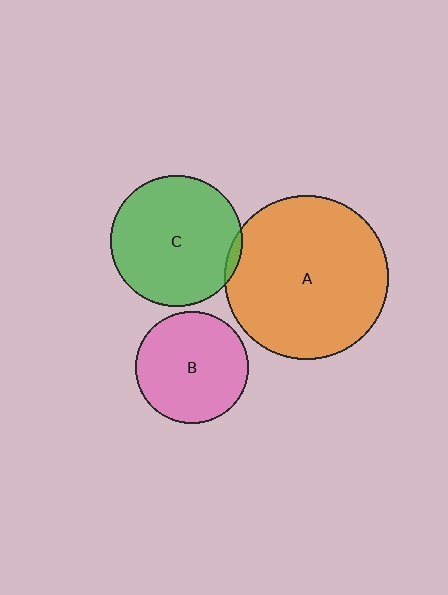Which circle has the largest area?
Circle A (orange).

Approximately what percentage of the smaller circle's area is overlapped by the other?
Approximately 5%.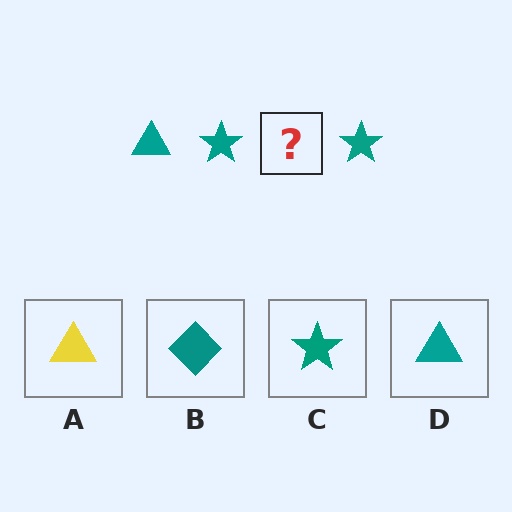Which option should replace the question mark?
Option D.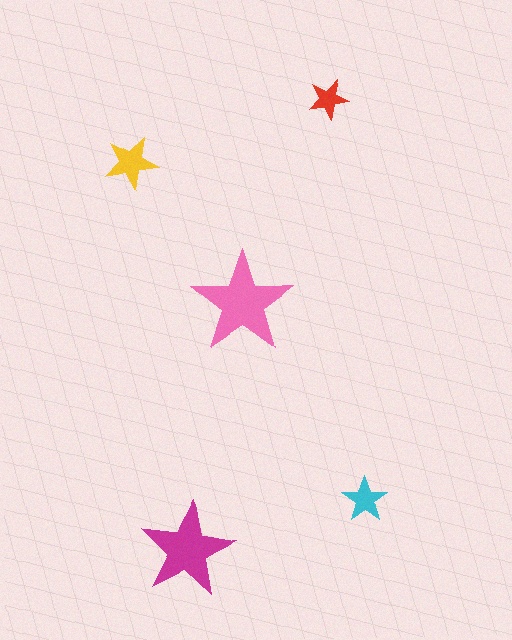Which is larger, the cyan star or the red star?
The cyan one.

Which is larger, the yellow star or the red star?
The yellow one.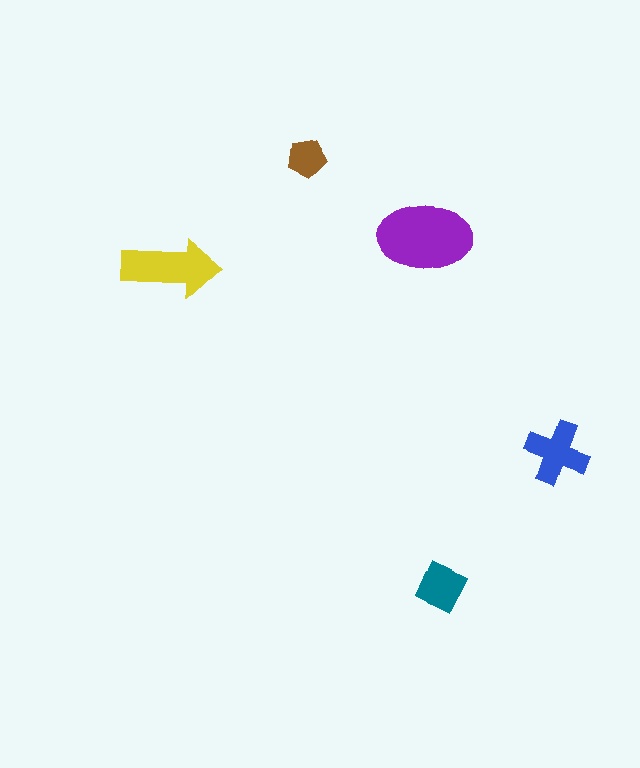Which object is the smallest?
The brown pentagon.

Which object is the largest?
The purple ellipse.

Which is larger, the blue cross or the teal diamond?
The blue cross.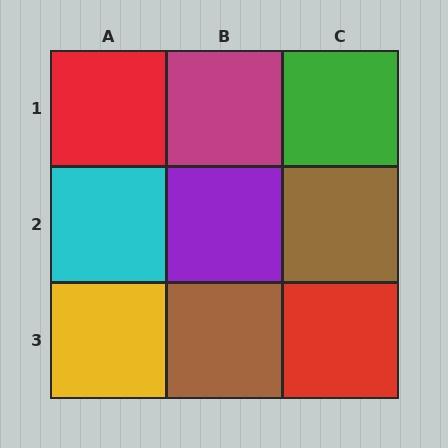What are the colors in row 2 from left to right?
Cyan, purple, brown.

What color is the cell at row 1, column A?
Red.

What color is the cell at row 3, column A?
Yellow.